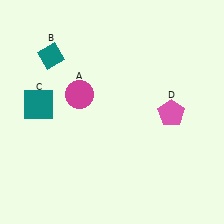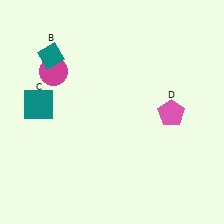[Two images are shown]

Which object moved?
The magenta circle (A) moved left.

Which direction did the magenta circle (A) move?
The magenta circle (A) moved left.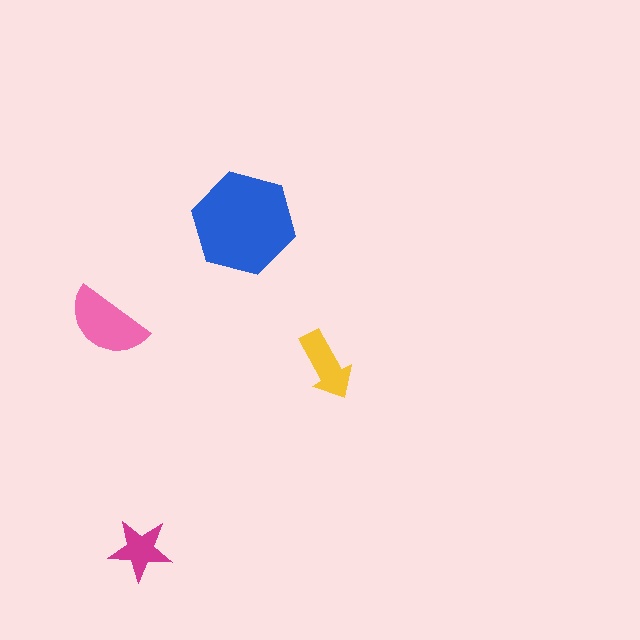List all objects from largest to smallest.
The blue hexagon, the pink semicircle, the yellow arrow, the magenta star.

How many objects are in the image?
There are 4 objects in the image.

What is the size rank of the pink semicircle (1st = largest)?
2nd.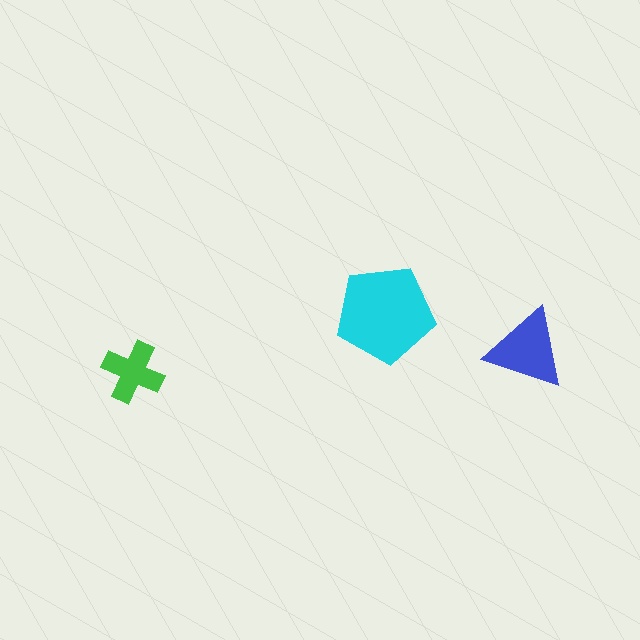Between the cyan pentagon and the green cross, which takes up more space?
The cyan pentagon.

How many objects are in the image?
There are 3 objects in the image.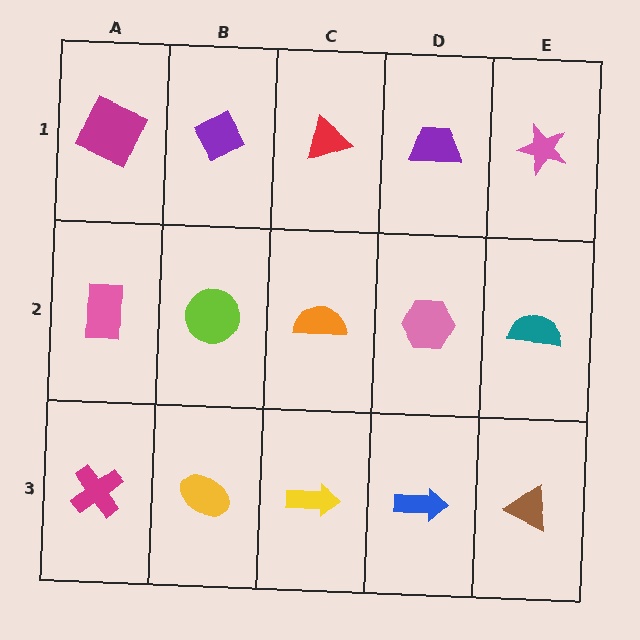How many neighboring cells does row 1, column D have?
3.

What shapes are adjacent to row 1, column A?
A pink rectangle (row 2, column A), a purple diamond (row 1, column B).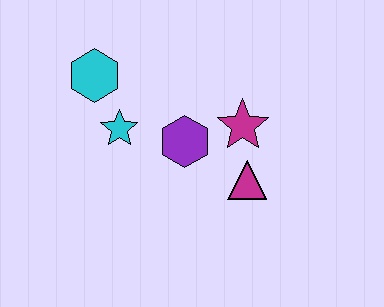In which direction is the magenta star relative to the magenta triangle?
The magenta star is above the magenta triangle.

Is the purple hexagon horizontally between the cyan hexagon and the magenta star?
Yes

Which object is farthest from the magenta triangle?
The cyan hexagon is farthest from the magenta triangle.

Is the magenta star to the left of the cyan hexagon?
No